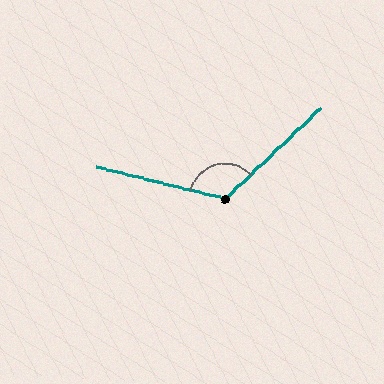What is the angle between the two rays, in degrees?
Approximately 123 degrees.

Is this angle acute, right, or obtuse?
It is obtuse.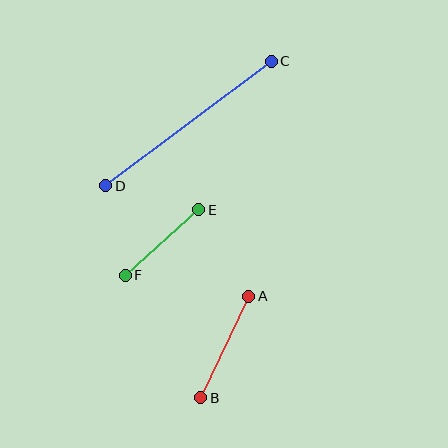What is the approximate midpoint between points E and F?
The midpoint is at approximately (162, 242) pixels.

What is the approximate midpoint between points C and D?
The midpoint is at approximately (189, 123) pixels.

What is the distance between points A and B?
The distance is approximately 112 pixels.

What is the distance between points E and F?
The distance is approximately 98 pixels.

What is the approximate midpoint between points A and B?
The midpoint is at approximately (225, 347) pixels.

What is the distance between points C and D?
The distance is approximately 207 pixels.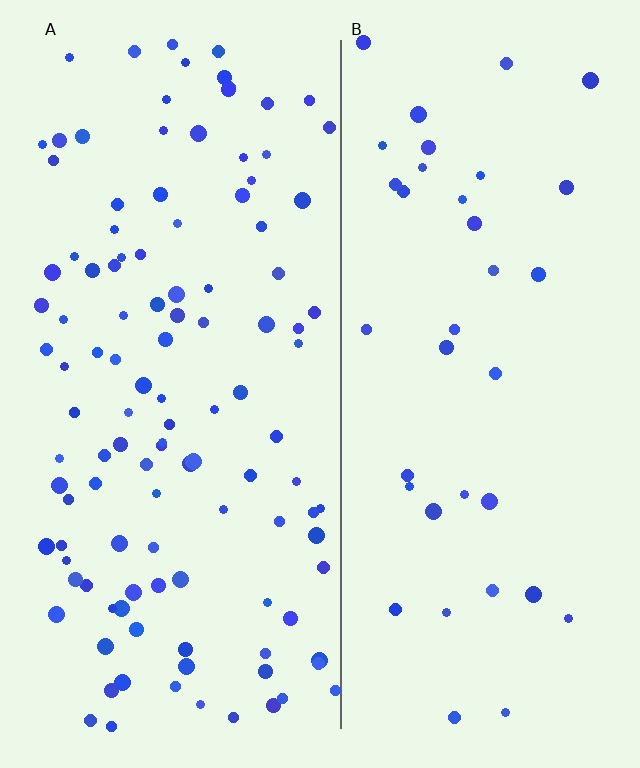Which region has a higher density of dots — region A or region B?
A (the left).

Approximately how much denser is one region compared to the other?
Approximately 3.1× — region A over region B.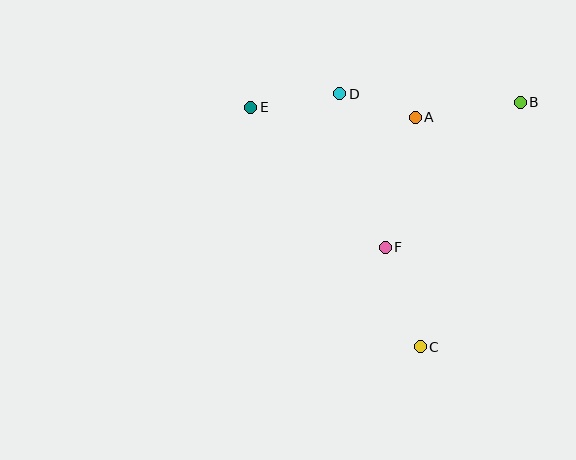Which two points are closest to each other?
Points A and D are closest to each other.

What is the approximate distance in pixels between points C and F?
The distance between C and F is approximately 106 pixels.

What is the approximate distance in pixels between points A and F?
The distance between A and F is approximately 133 pixels.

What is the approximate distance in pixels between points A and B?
The distance between A and B is approximately 106 pixels.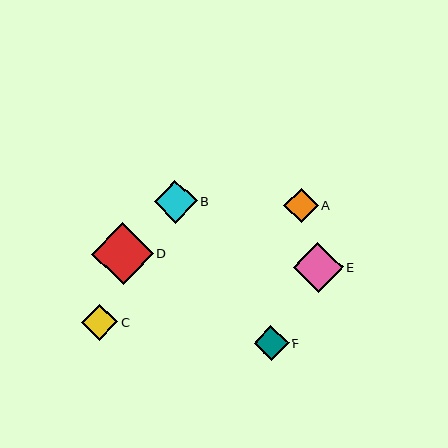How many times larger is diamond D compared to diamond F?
Diamond D is approximately 1.8 times the size of diamond F.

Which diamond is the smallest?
Diamond A is the smallest with a size of approximately 35 pixels.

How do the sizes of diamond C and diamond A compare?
Diamond C and diamond A are approximately the same size.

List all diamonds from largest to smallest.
From largest to smallest: D, E, B, C, F, A.